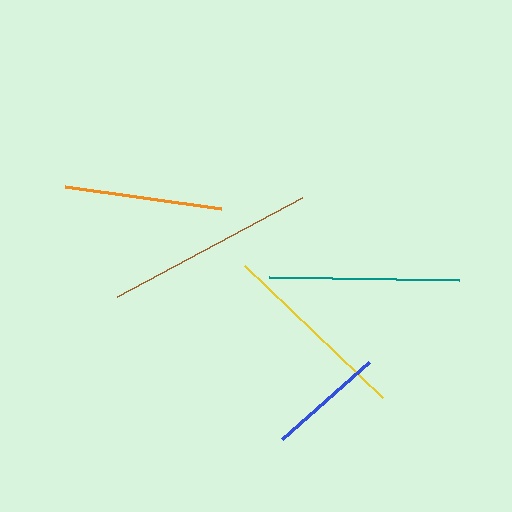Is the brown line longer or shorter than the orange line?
The brown line is longer than the orange line.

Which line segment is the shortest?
The blue line is the shortest at approximately 116 pixels.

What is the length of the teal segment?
The teal segment is approximately 190 pixels long.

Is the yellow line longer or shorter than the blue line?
The yellow line is longer than the blue line.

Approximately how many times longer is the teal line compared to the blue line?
The teal line is approximately 1.6 times the length of the blue line.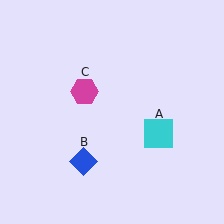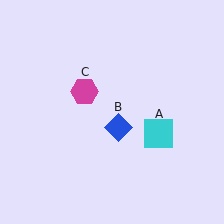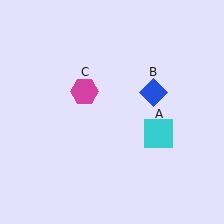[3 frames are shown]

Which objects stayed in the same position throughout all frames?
Cyan square (object A) and magenta hexagon (object C) remained stationary.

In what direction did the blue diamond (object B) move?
The blue diamond (object B) moved up and to the right.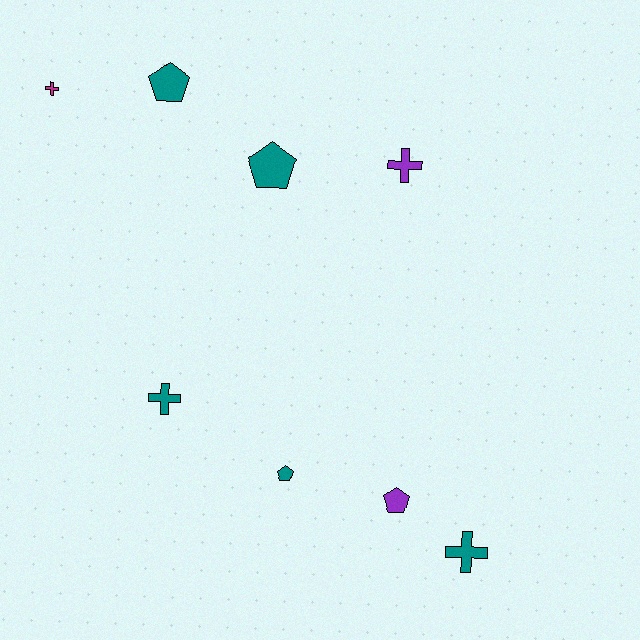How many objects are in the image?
There are 8 objects.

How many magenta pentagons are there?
There are no magenta pentagons.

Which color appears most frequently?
Teal, with 5 objects.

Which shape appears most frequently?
Pentagon, with 4 objects.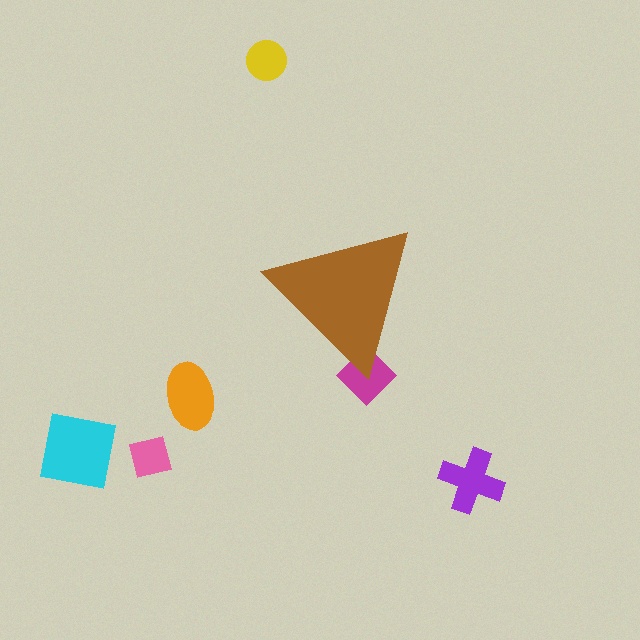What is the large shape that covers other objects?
A brown triangle.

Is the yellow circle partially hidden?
No, the yellow circle is fully visible.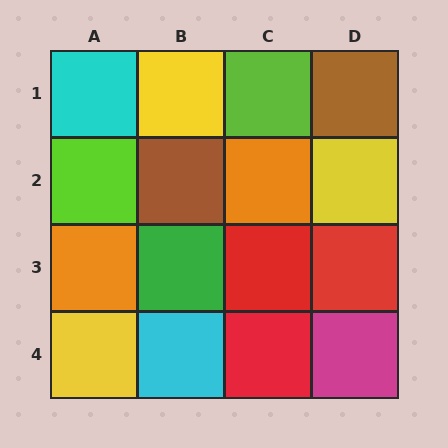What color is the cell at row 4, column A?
Yellow.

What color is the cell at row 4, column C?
Red.